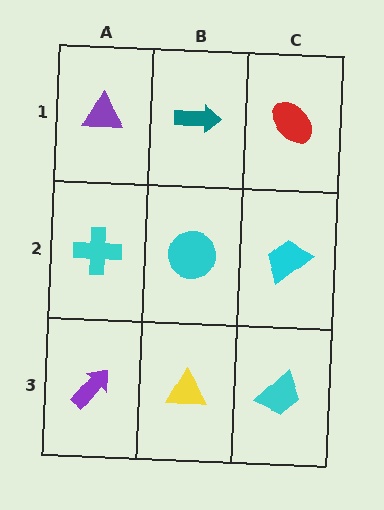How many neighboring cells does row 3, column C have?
2.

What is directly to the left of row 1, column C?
A teal arrow.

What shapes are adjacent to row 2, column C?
A red ellipse (row 1, column C), a cyan trapezoid (row 3, column C), a cyan circle (row 2, column B).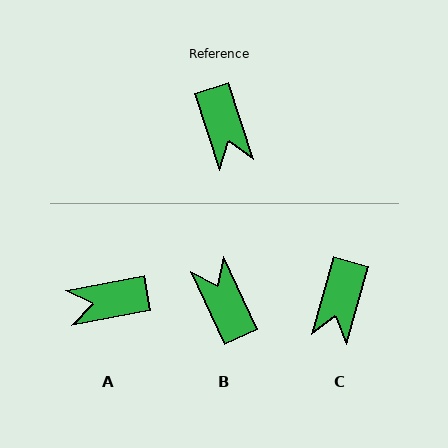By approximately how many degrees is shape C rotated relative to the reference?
Approximately 34 degrees clockwise.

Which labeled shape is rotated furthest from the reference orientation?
B, about 173 degrees away.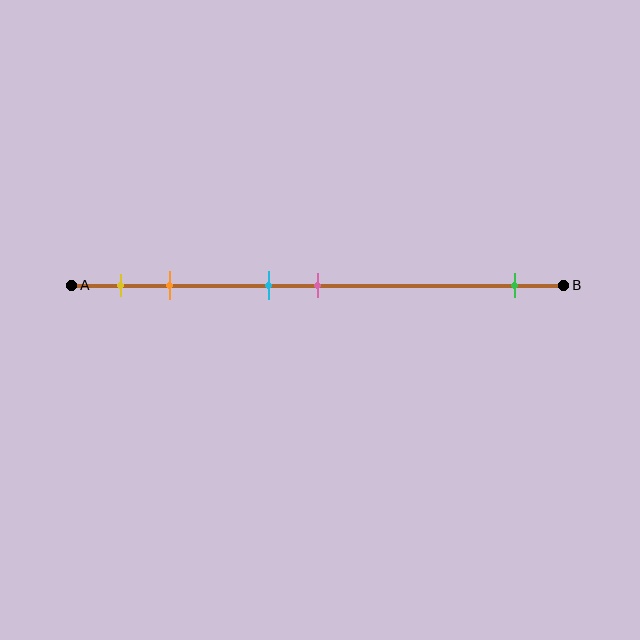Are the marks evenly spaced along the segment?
No, the marks are not evenly spaced.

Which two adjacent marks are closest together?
The cyan and pink marks are the closest adjacent pair.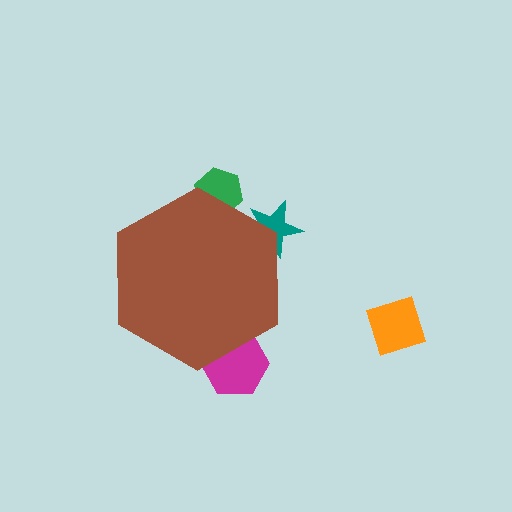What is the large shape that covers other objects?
A brown hexagon.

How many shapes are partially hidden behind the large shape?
3 shapes are partially hidden.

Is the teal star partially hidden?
Yes, the teal star is partially hidden behind the brown hexagon.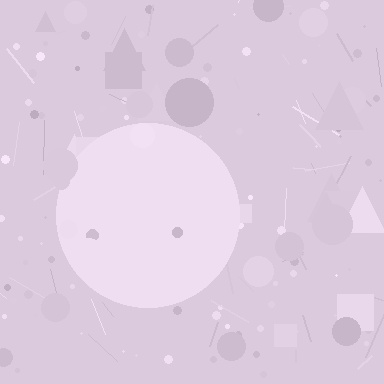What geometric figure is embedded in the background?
A circle is embedded in the background.